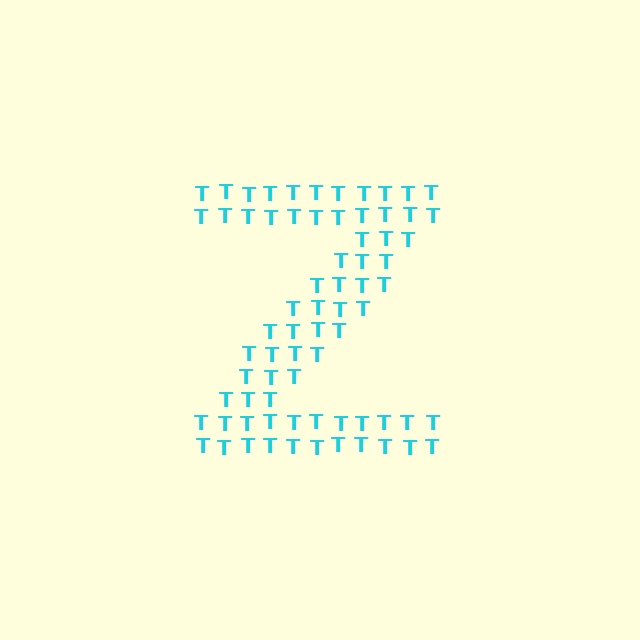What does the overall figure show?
The overall figure shows the letter Z.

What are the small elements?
The small elements are letter T's.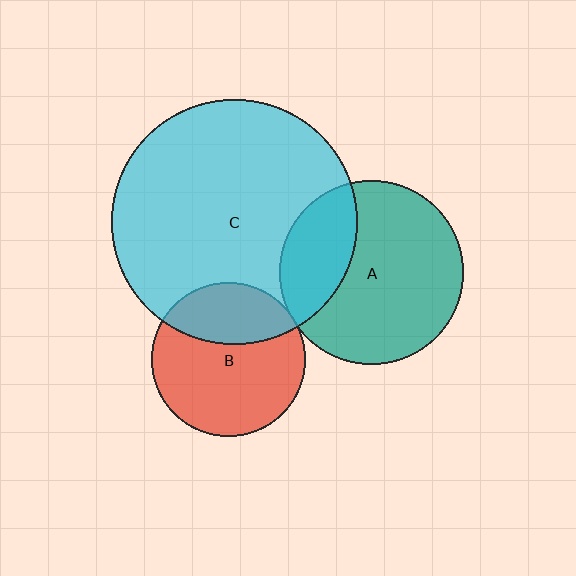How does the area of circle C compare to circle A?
Approximately 1.8 times.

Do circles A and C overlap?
Yes.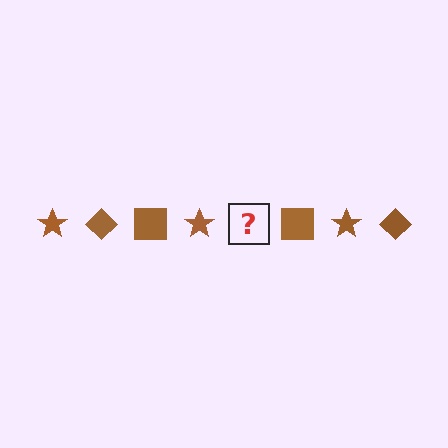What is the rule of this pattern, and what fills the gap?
The rule is that the pattern cycles through star, diamond, square shapes in brown. The gap should be filled with a brown diamond.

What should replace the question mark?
The question mark should be replaced with a brown diamond.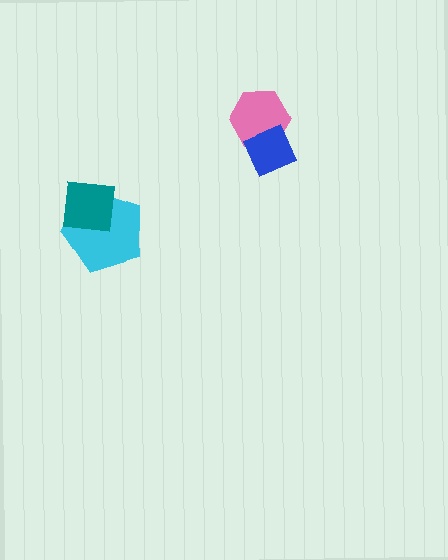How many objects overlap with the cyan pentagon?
1 object overlaps with the cyan pentagon.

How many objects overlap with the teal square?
1 object overlaps with the teal square.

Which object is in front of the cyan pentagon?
The teal square is in front of the cyan pentagon.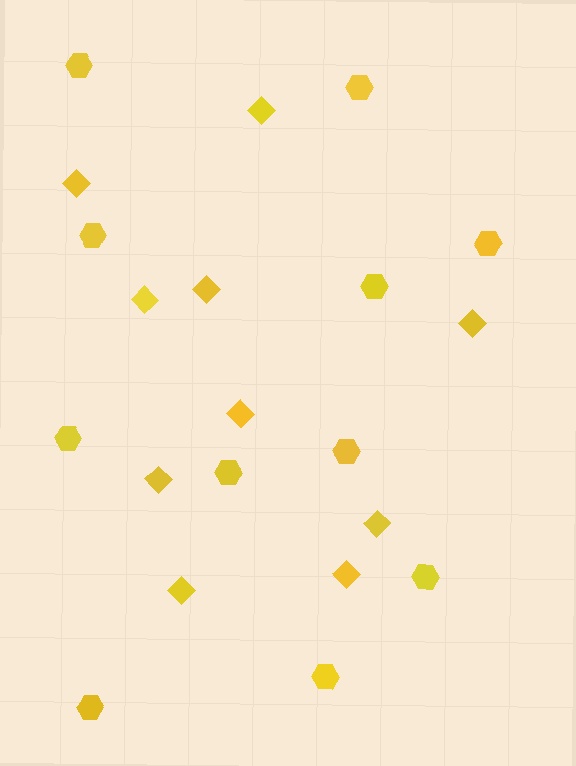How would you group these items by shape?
There are 2 groups: one group of hexagons (11) and one group of diamonds (10).